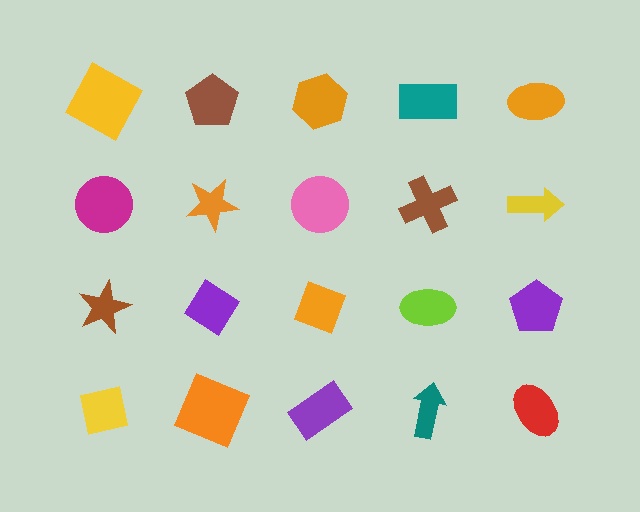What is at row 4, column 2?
An orange square.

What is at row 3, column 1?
A brown star.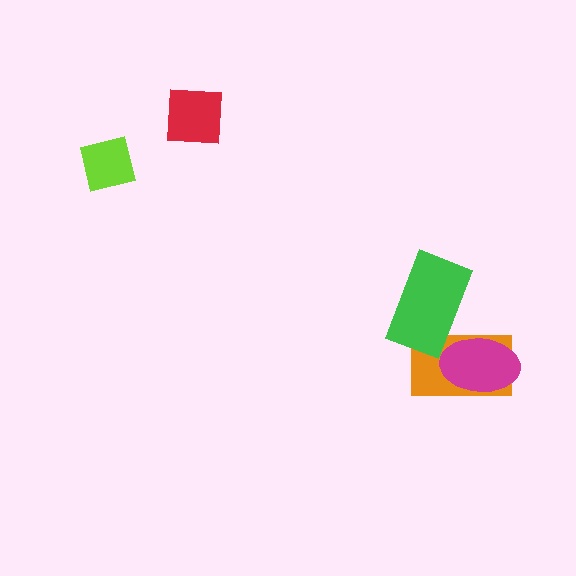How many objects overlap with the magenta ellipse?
2 objects overlap with the magenta ellipse.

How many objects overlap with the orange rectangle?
2 objects overlap with the orange rectangle.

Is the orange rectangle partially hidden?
Yes, it is partially covered by another shape.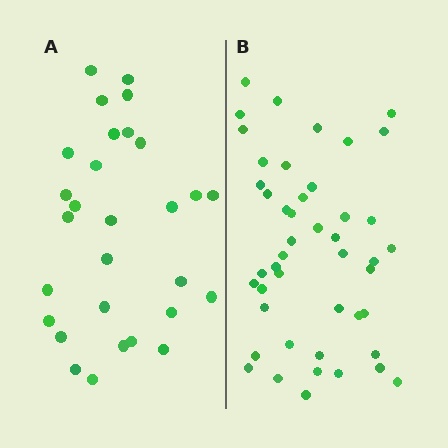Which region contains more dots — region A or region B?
Region B (the right region) has more dots.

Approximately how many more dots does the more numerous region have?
Region B has approximately 15 more dots than region A.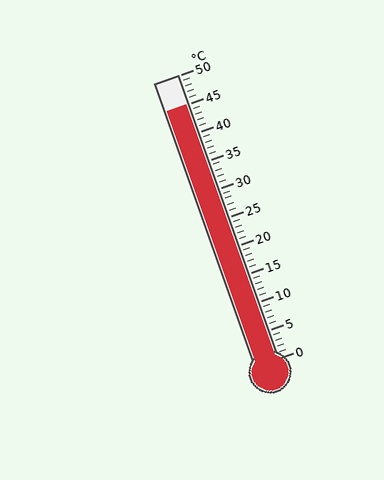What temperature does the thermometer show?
The thermometer shows approximately 45°C.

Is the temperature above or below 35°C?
The temperature is above 35°C.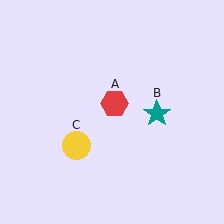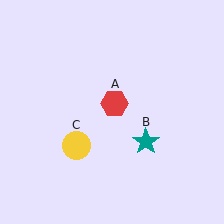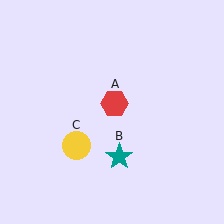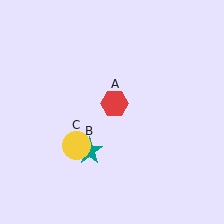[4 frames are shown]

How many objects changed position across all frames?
1 object changed position: teal star (object B).